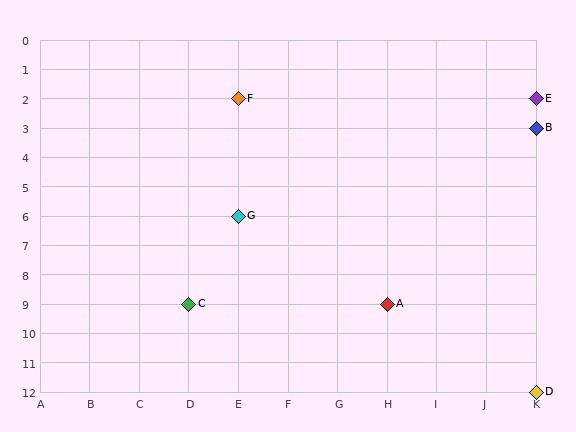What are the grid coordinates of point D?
Point D is at grid coordinates (K, 12).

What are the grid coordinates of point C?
Point C is at grid coordinates (D, 9).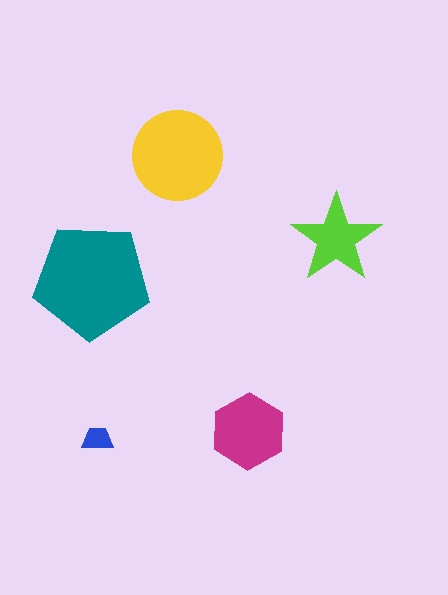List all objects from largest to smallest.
The teal pentagon, the yellow circle, the magenta hexagon, the lime star, the blue trapezoid.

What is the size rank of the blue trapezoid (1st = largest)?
5th.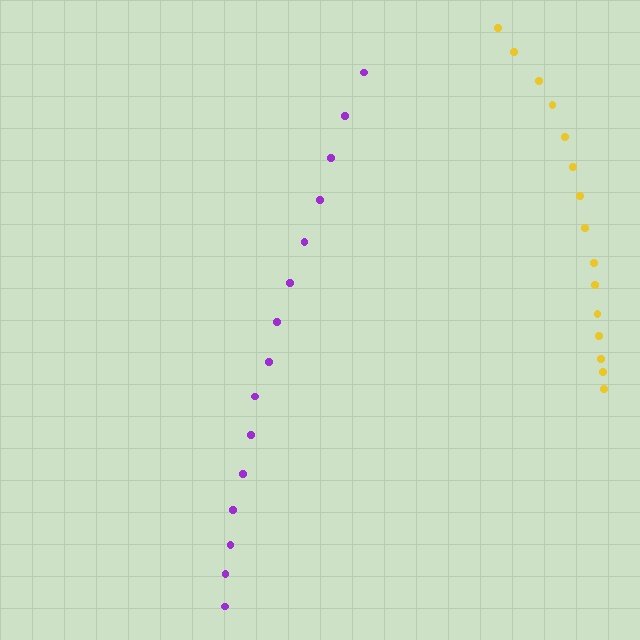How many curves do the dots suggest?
There are 2 distinct paths.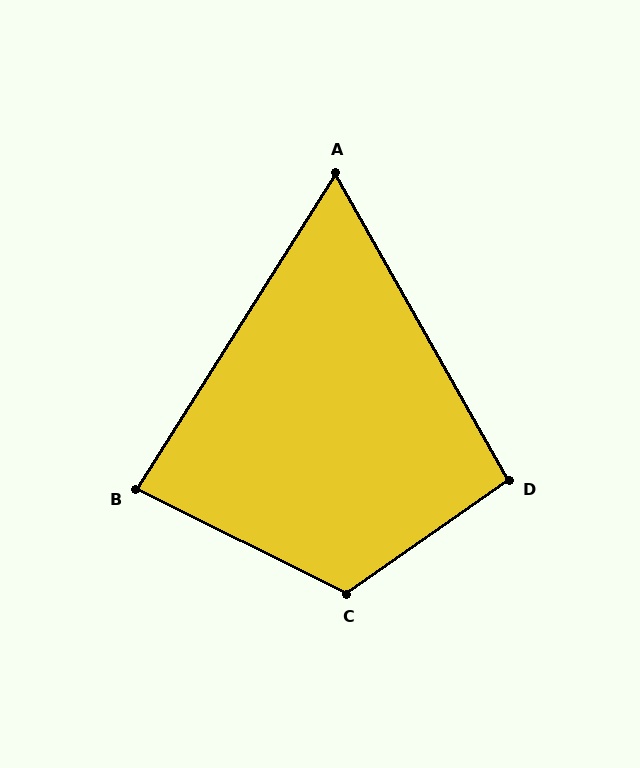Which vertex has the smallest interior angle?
A, at approximately 62 degrees.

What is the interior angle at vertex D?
Approximately 96 degrees (obtuse).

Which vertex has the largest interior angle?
C, at approximately 118 degrees.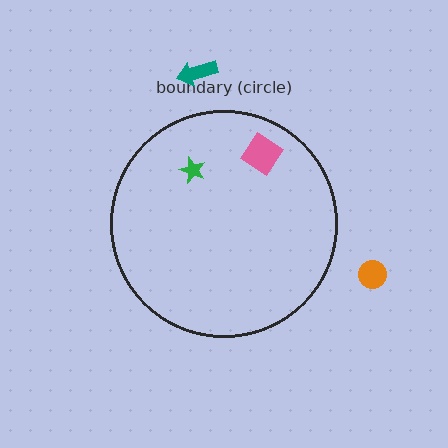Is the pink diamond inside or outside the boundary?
Inside.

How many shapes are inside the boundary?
2 inside, 2 outside.